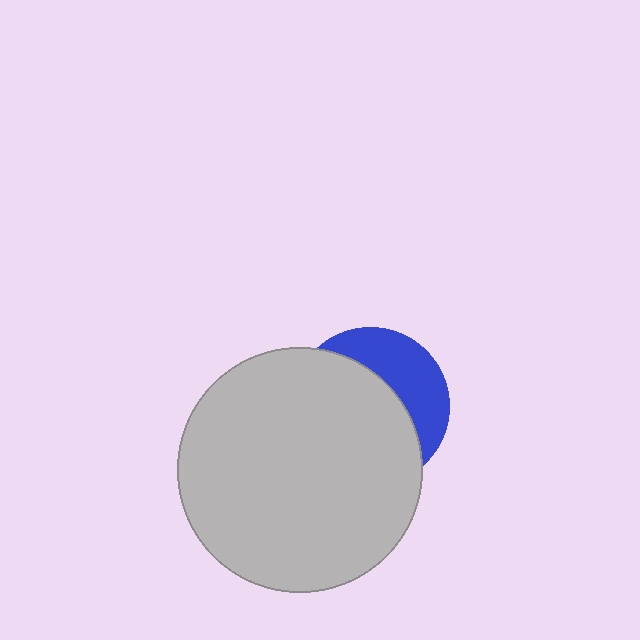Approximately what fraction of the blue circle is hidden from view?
Roughly 65% of the blue circle is hidden behind the light gray circle.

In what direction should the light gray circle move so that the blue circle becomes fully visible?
The light gray circle should move toward the lower-left. That is the shortest direction to clear the overlap and leave the blue circle fully visible.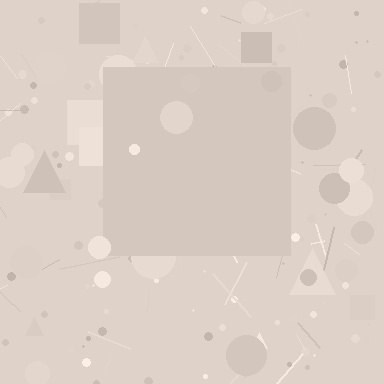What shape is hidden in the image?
A square is hidden in the image.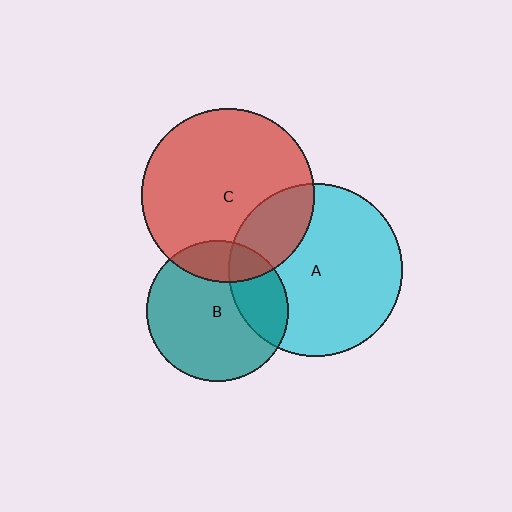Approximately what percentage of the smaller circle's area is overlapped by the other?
Approximately 20%.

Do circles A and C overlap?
Yes.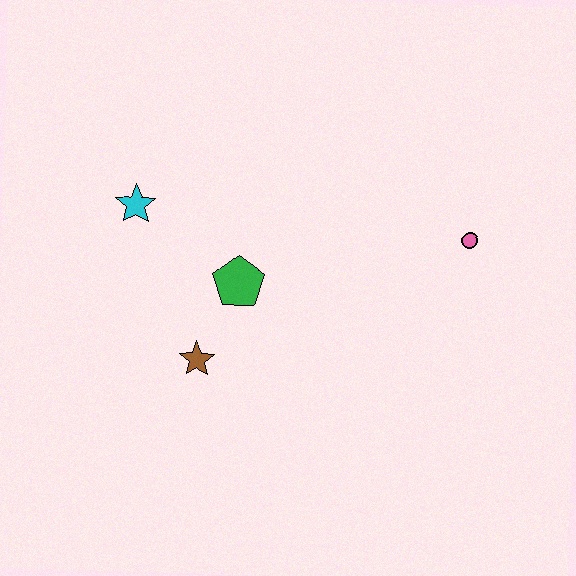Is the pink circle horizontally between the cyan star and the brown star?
No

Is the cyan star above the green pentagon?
Yes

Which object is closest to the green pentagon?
The brown star is closest to the green pentagon.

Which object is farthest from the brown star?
The pink circle is farthest from the brown star.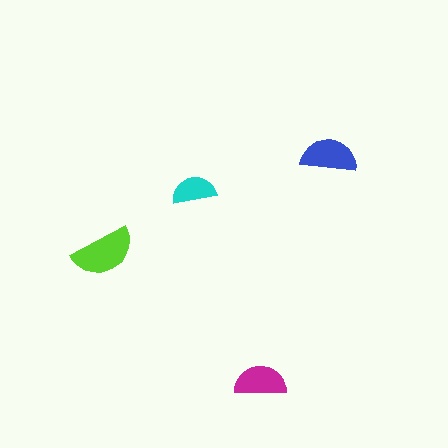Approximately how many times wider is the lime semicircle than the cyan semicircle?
About 1.5 times wider.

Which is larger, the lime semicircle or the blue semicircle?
The lime one.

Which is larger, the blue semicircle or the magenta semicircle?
The blue one.